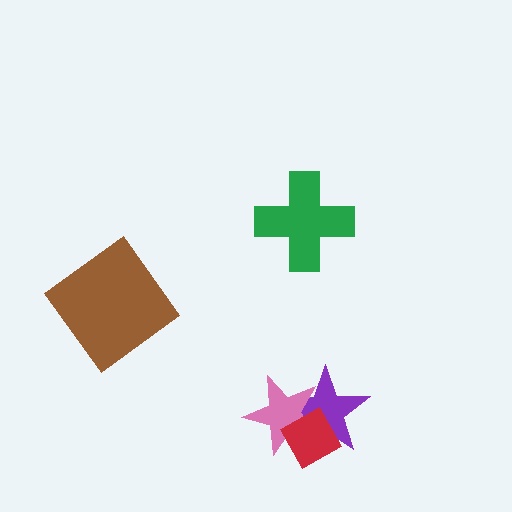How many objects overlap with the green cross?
0 objects overlap with the green cross.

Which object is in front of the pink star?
The red diamond is in front of the pink star.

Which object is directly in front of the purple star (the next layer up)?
The pink star is directly in front of the purple star.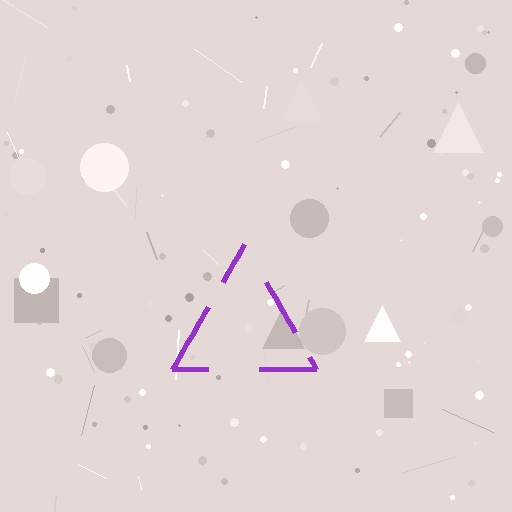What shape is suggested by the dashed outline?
The dashed outline suggests a triangle.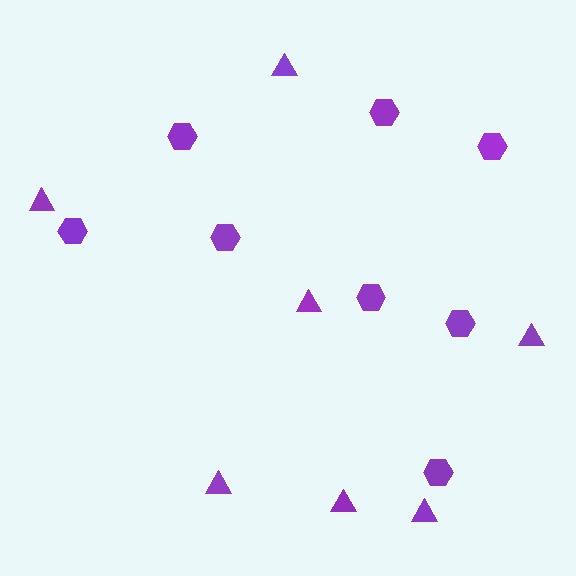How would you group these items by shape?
There are 2 groups: one group of hexagons (8) and one group of triangles (7).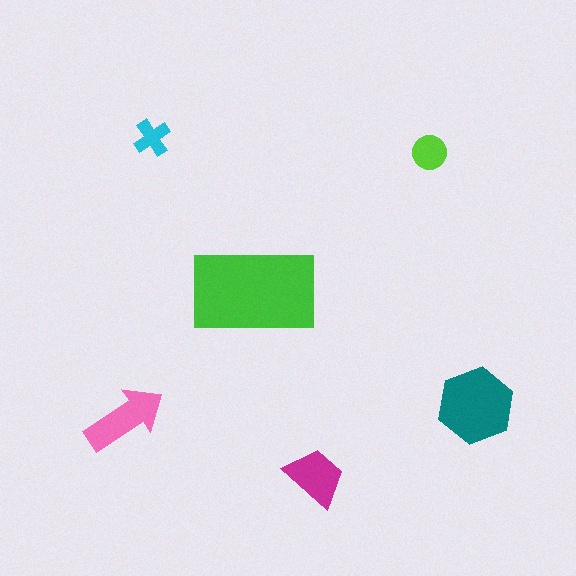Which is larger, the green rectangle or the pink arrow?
The green rectangle.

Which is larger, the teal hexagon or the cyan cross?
The teal hexagon.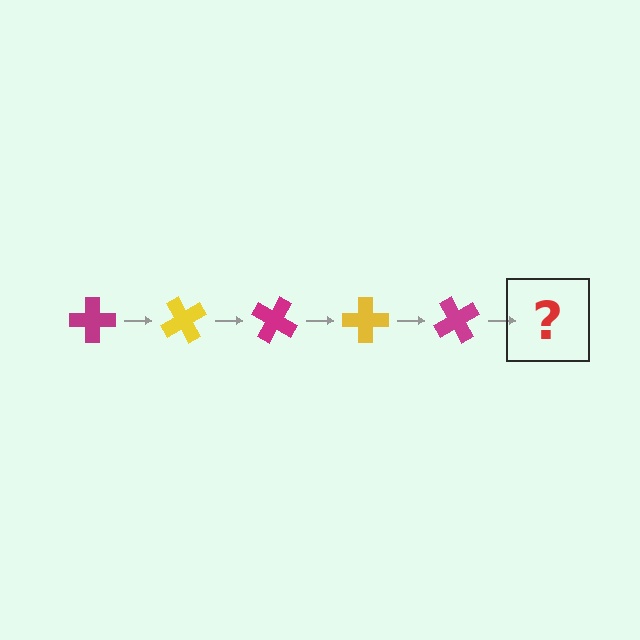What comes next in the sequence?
The next element should be a yellow cross, rotated 300 degrees from the start.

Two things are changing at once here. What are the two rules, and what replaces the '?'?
The two rules are that it rotates 60 degrees each step and the color cycles through magenta and yellow. The '?' should be a yellow cross, rotated 300 degrees from the start.